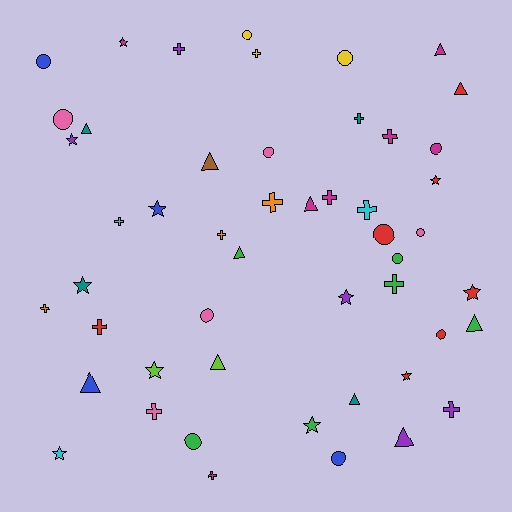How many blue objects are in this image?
There are 4 blue objects.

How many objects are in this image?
There are 50 objects.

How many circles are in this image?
There are 13 circles.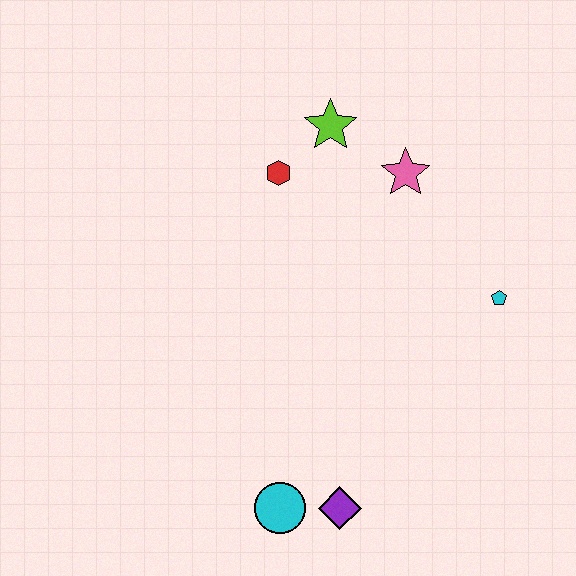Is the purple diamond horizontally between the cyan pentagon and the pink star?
No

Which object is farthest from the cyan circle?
The lime star is farthest from the cyan circle.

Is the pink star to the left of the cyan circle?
No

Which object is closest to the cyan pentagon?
The pink star is closest to the cyan pentagon.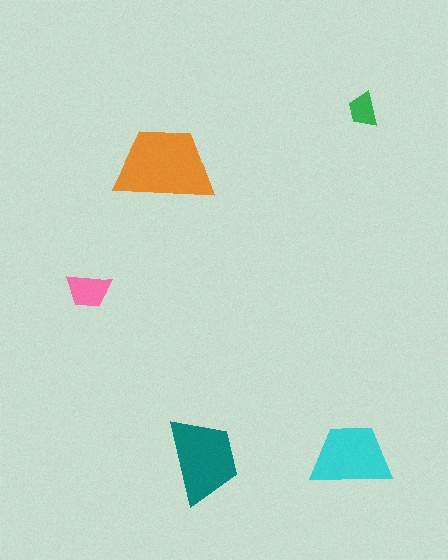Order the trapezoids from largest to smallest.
the orange one, the teal one, the cyan one, the pink one, the green one.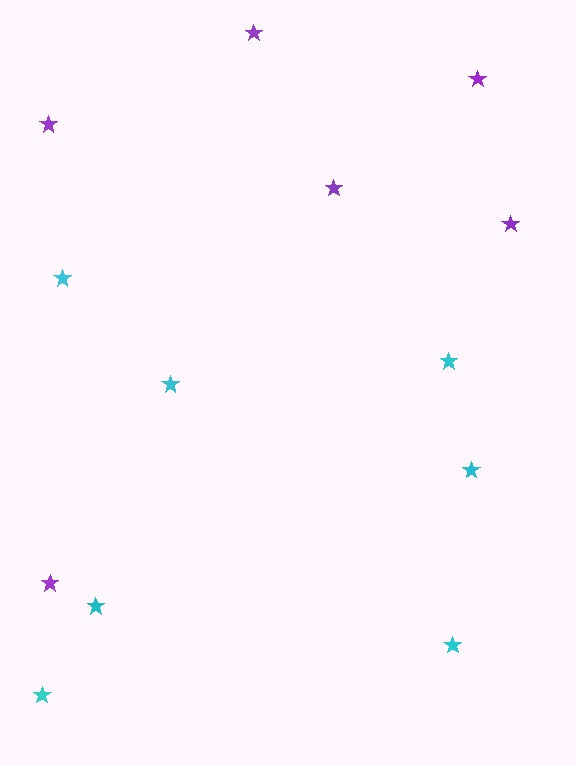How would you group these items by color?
There are 2 groups: one group of cyan stars (7) and one group of purple stars (6).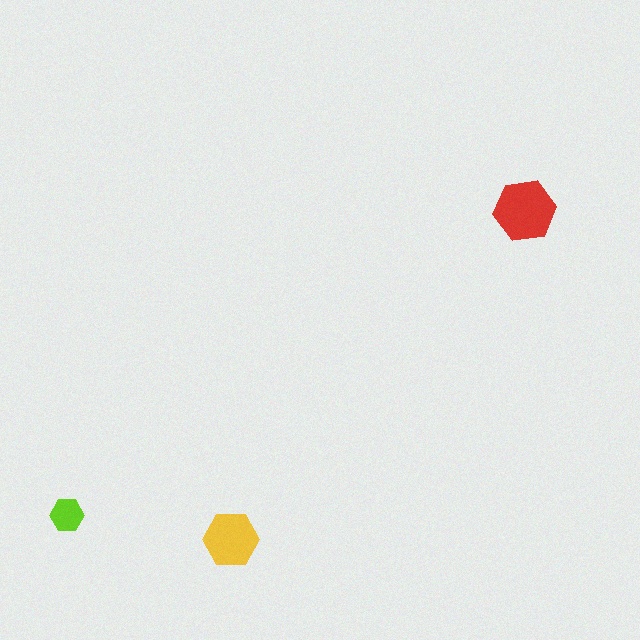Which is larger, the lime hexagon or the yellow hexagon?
The yellow one.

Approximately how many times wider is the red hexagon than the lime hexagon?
About 2 times wider.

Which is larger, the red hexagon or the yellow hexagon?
The red one.